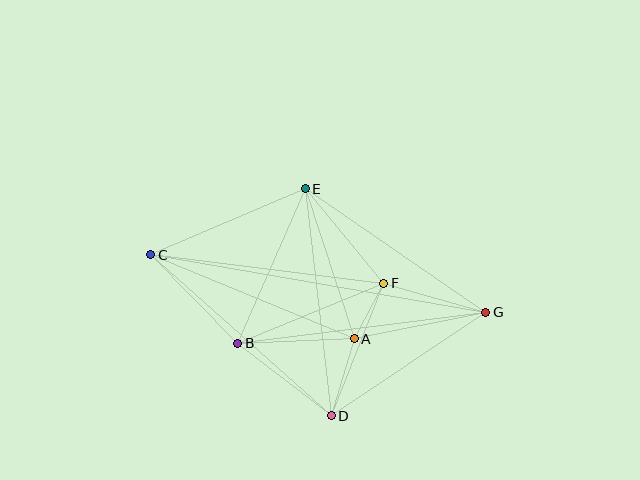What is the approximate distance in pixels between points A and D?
The distance between A and D is approximately 80 pixels.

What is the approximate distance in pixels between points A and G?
The distance between A and G is approximately 134 pixels.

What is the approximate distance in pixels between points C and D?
The distance between C and D is approximately 242 pixels.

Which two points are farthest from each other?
Points C and G are farthest from each other.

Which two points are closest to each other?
Points A and F are closest to each other.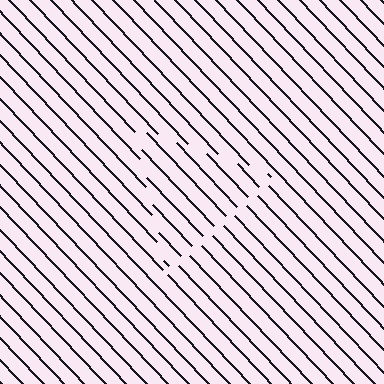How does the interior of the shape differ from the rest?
The interior of the shape contains the same grating, shifted by half a period — the contour is defined by the phase discontinuity where line-ends from the inner and outer gratings abut.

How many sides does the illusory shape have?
3 sides — the line-ends trace a triangle.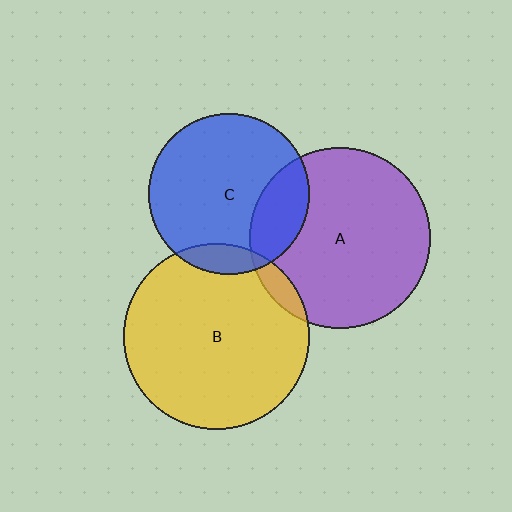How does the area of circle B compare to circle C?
Approximately 1.3 times.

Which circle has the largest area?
Circle B (yellow).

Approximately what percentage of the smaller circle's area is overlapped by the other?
Approximately 10%.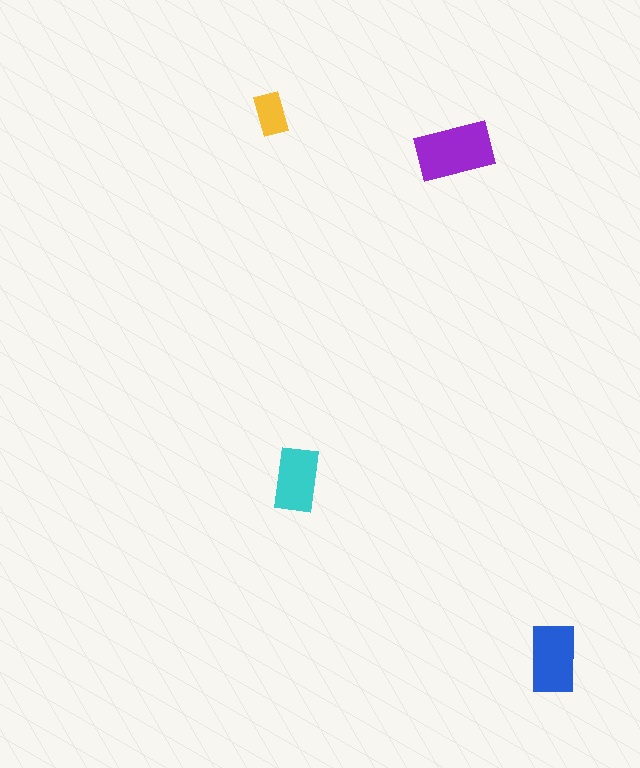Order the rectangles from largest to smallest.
the purple one, the blue one, the cyan one, the yellow one.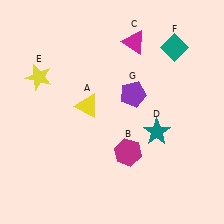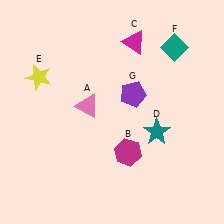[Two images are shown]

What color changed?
The triangle (A) changed from yellow in Image 1 to pink in Image 2.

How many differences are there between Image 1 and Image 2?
There is 1 difference between the two images.